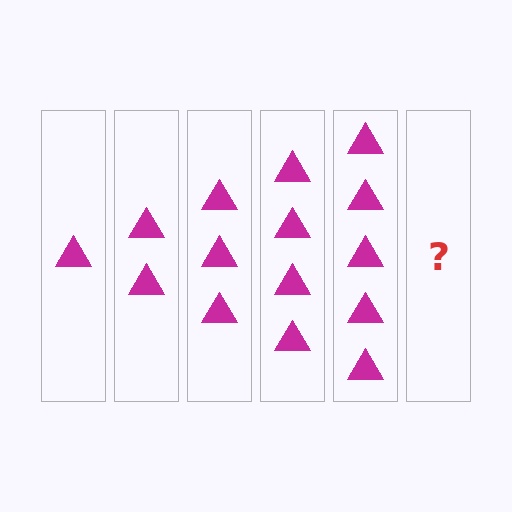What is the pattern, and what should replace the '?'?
The pattern is that each step adds one more triangle. The '?' should be 6 triangles.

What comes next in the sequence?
The next element should be 6 triangles.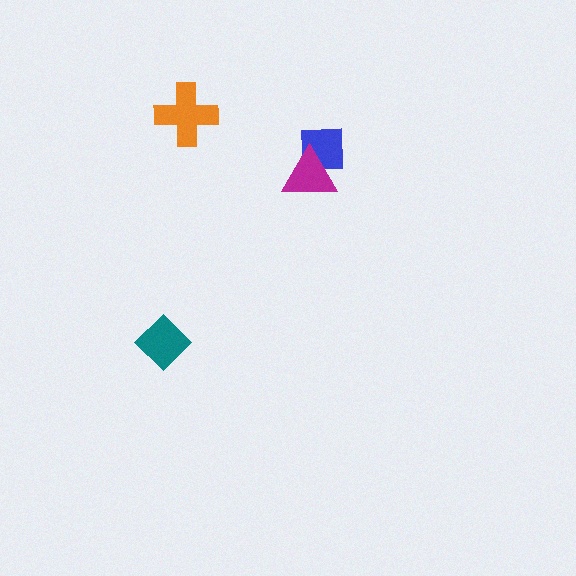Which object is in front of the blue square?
The magenta triangle is in front of the blue square.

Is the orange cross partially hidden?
No, no other shape covers it.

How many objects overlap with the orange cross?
0 objects overlap with the orange cross.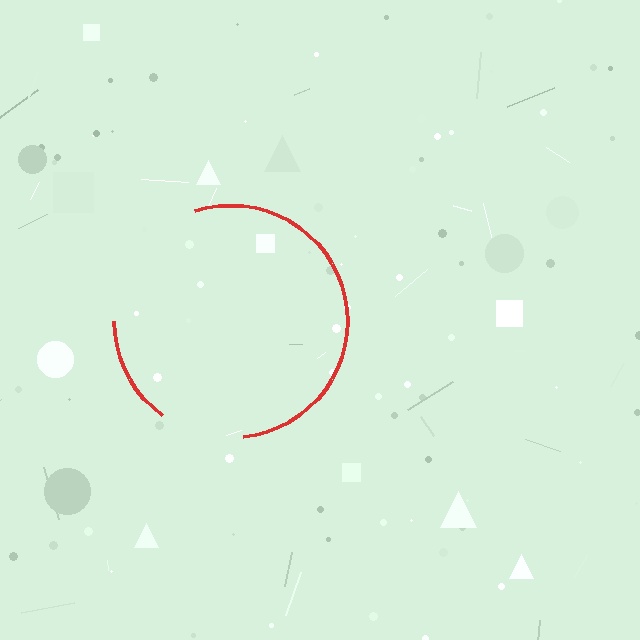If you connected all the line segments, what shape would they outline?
They would outline a circle.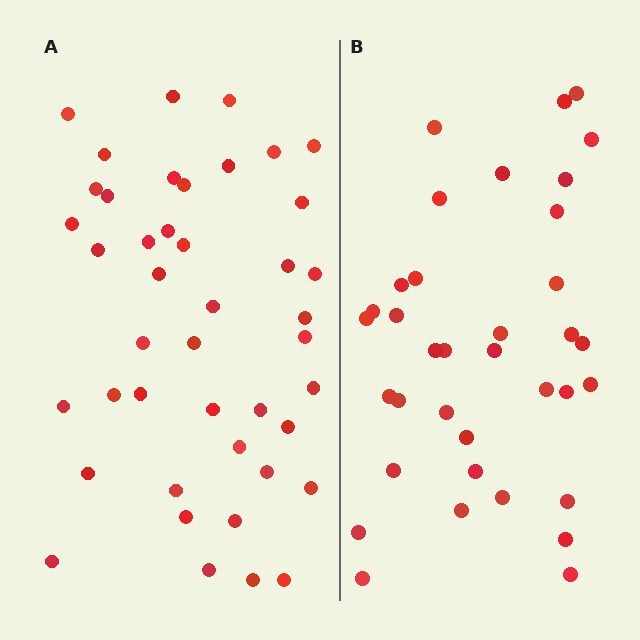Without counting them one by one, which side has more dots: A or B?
Region A (the left region) has more dots.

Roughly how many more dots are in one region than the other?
Region A has roughly 8 or so more dots than region B.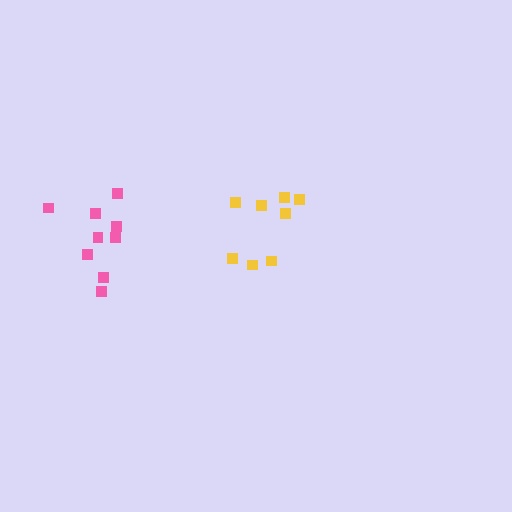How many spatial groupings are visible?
There are 2 spatial groupings.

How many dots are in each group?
Group 1: 8 dots, Group 2: 9 dots (17 total).